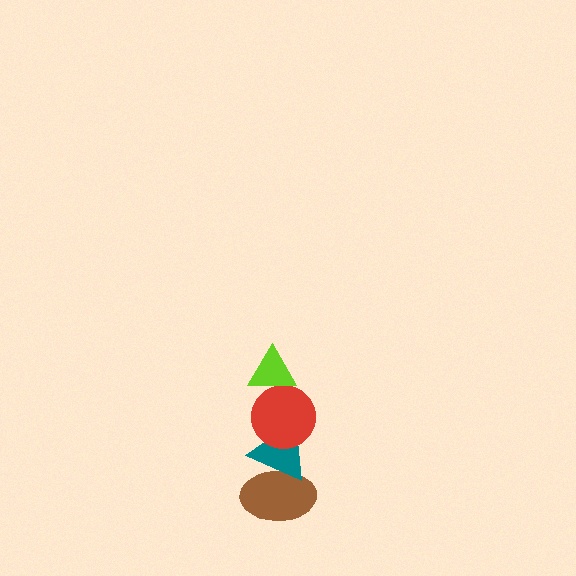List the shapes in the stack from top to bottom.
From top to bottom: the lime triangle, the red circle, the teal triangle, the brown ellipse.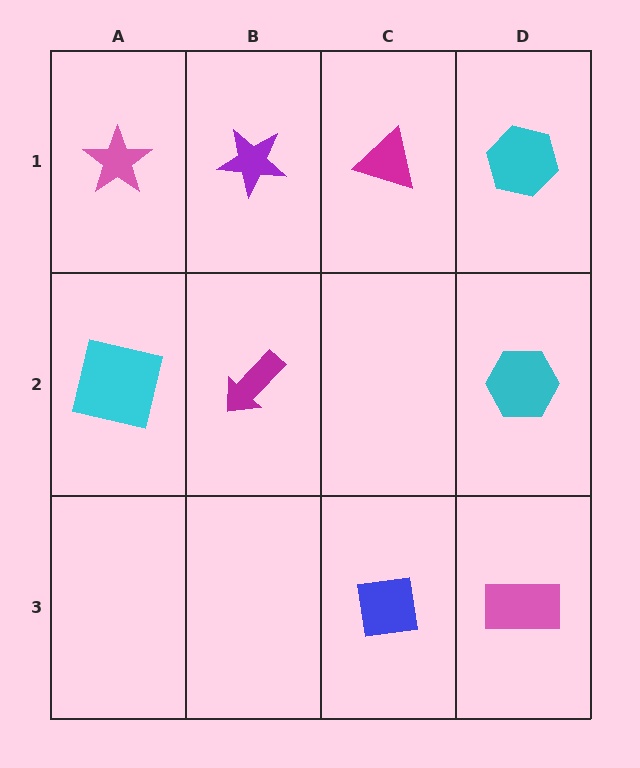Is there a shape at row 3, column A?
No, that cell is empty.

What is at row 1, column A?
A pink star.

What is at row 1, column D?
A cyan hexagon.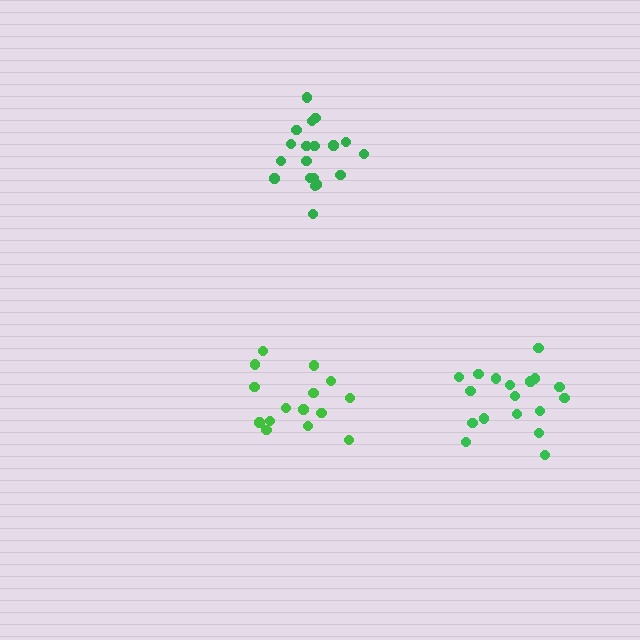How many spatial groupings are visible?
There are 3 spatial groupings.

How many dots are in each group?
Group 1: 15 dots, Group 2: 18 dots, Group 3: 19 dots (52 total).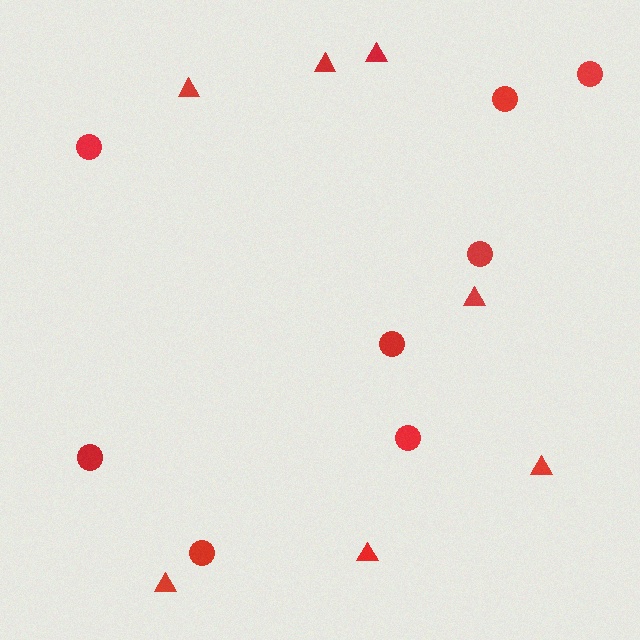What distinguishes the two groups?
There are 2 groups: one group of circles (8) and one group of triangles (7).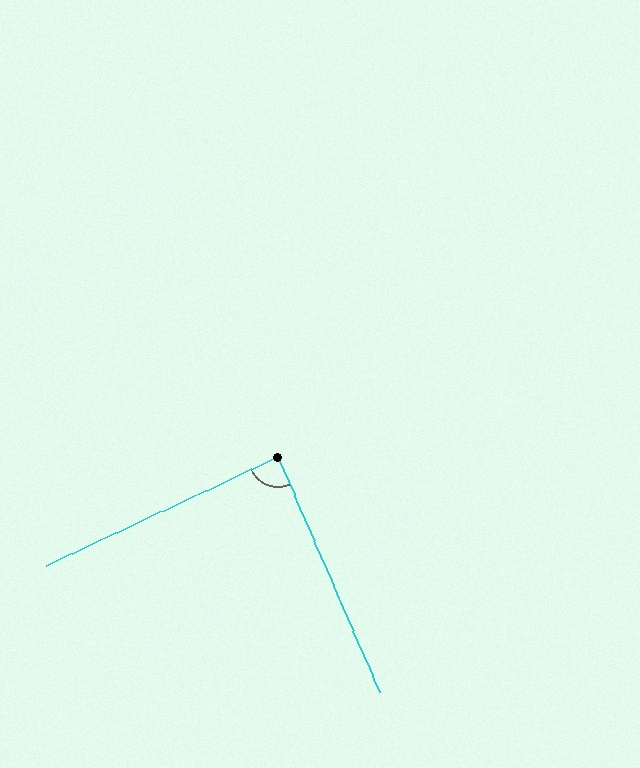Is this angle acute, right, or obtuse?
It is approximately a right angle.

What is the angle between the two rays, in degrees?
Approximately 88 degrees.